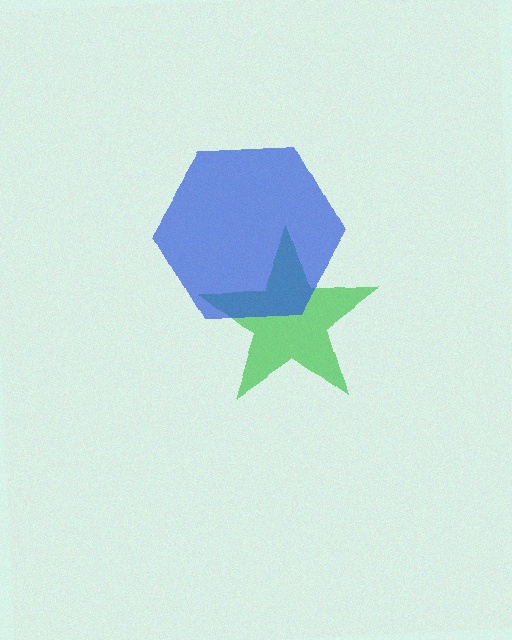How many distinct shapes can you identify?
There are 2 distinct shapes: a green star, a blue hexagon.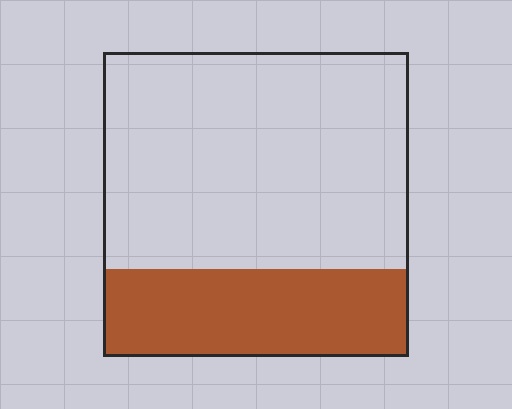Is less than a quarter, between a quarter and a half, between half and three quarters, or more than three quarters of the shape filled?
Between a quarter and a half.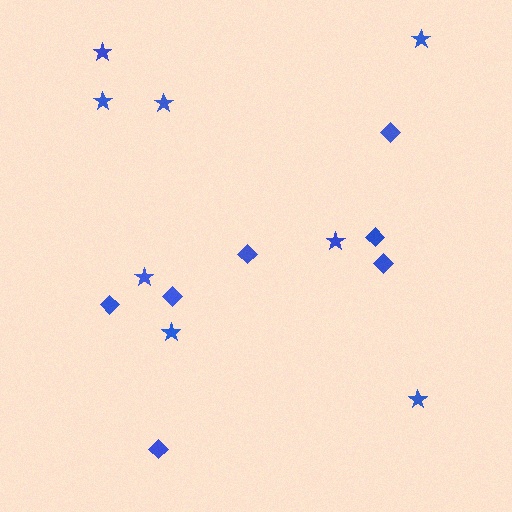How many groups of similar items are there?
There are 2 groups: one group of diamonds (7) and one group of stars (8).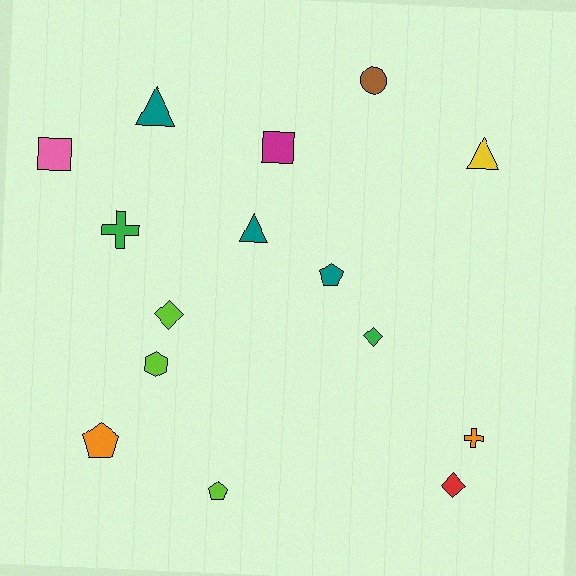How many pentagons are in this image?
There are 3 pentagons.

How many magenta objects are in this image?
There is 1 magenta object.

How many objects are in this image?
There are 15 objects.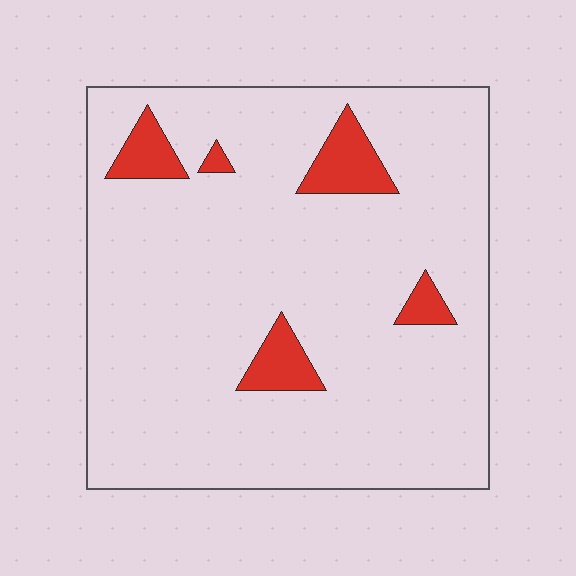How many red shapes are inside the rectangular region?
5.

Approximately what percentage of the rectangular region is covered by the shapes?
Approximately 10%.